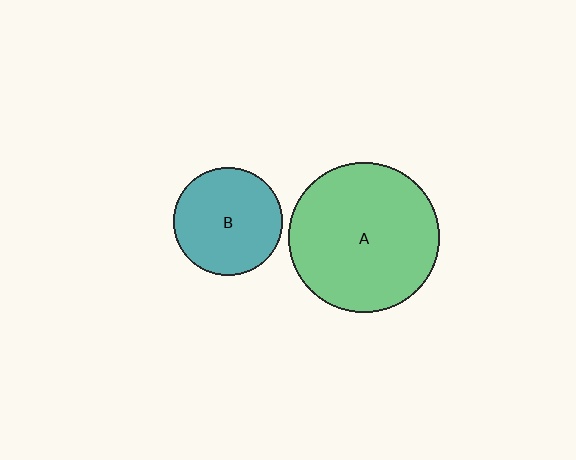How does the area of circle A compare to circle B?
Approximately 1.9 times.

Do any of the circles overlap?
No, none of the circles overlap.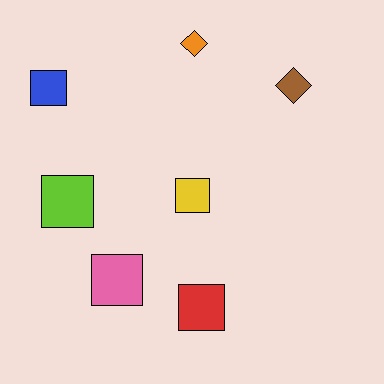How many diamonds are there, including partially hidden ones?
There are 2 diamonds.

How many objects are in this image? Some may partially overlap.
There are 7 objects.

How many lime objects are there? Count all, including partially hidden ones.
There is 1 lime object.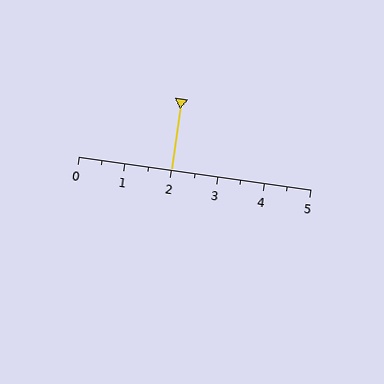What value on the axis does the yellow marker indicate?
The marker indicates approximately 2.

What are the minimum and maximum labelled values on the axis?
The axis runs from 0 to 5.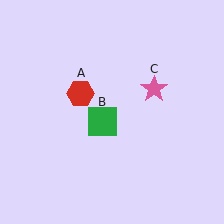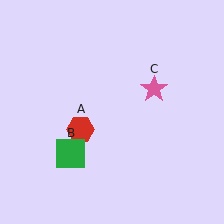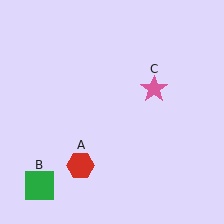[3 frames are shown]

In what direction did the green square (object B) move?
The green square (object B) moved down and to the left.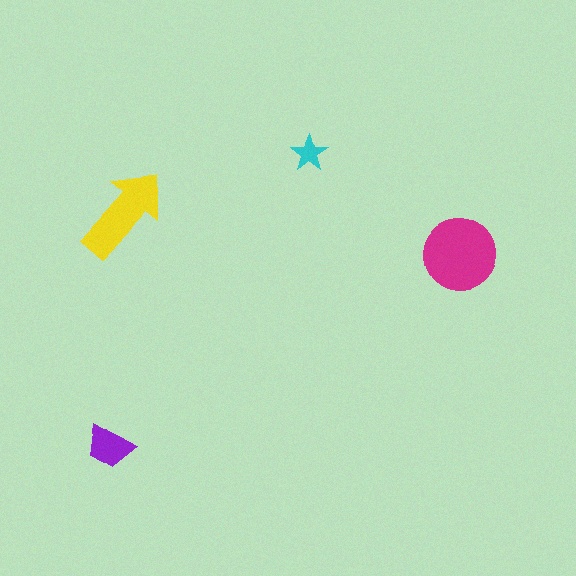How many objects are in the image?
There are 4 objects in the image.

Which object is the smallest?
The cyan star.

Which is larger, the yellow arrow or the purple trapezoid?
The yellow arrow.